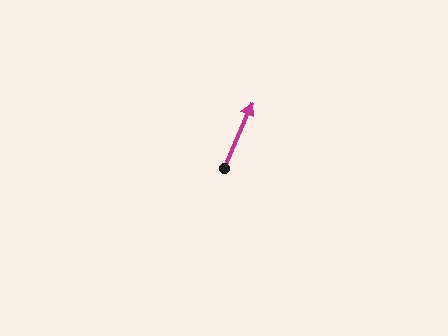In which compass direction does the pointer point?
Northeast.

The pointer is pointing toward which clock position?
Roughly 1 o'clock.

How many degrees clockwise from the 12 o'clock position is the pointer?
Approximately 23 degrees.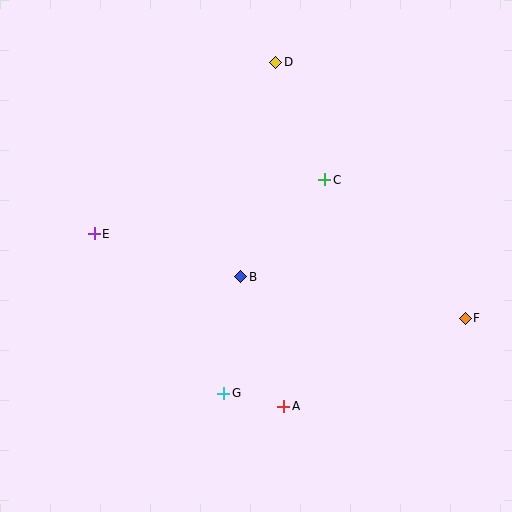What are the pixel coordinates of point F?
Point F is at (465, 318).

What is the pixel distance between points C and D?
The distance between C and D is 127 pixels.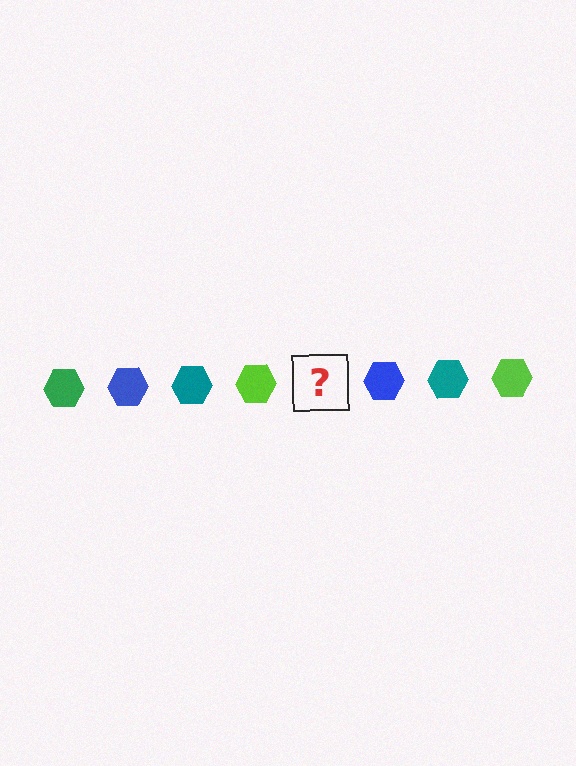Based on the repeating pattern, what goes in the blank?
The blank should be a green hexagon.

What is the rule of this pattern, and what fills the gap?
The rule is that the pattern cycles through green, blue, teal, lime hexagons. The gap should be filled with a green hexagon.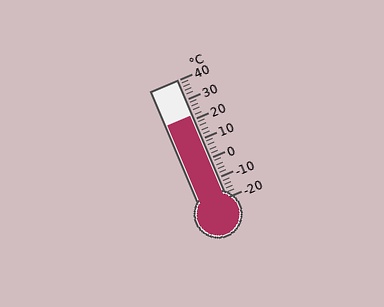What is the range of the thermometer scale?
The thermometer scale ranges from -20°C to 40°C.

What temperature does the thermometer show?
The thermometer shows approximately 22°C.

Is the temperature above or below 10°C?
The temperature is above 10°C.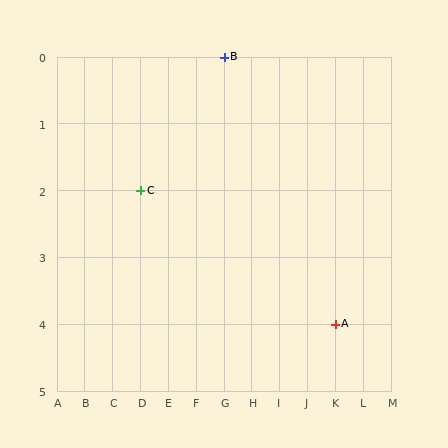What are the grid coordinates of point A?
Point A is at grid coordinates (K, 4).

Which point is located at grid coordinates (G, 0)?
Point B is at (G, 0).